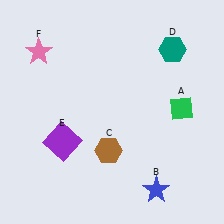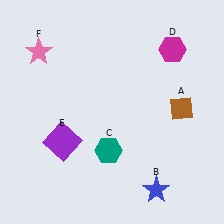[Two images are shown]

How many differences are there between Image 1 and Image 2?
There are 3 differences between the two images.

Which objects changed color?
A changed from green to brown. C changed from brown to teal. D changed from teal to magenta.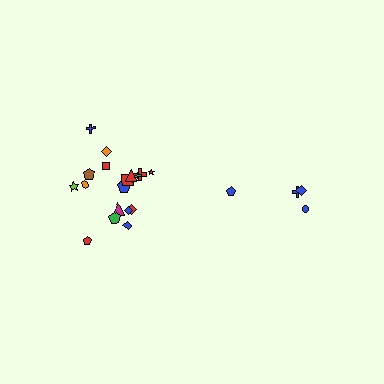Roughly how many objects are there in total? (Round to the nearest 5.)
Roughly 20 objects in total.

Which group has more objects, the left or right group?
The left group.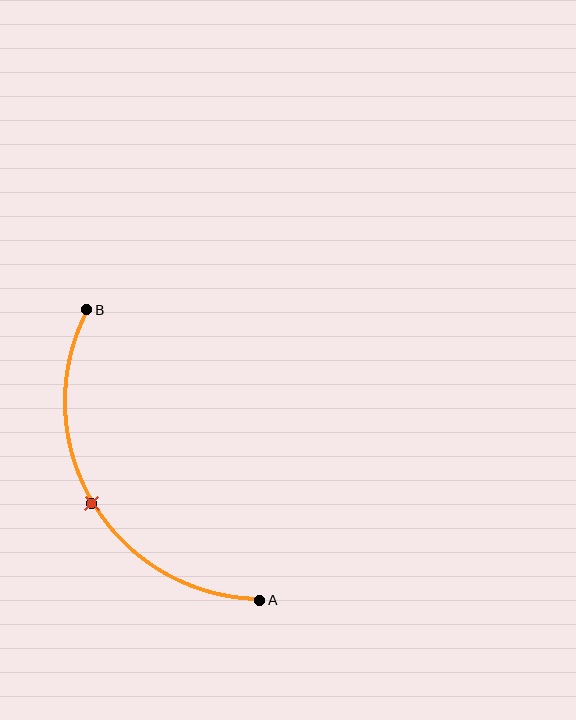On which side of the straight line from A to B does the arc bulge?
The arc bulges to the left of the straight line connecting A and B.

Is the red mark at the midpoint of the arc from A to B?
Yes. The red mark lies on the arc at equal arc-length from both A and B — it is the arc midpoint.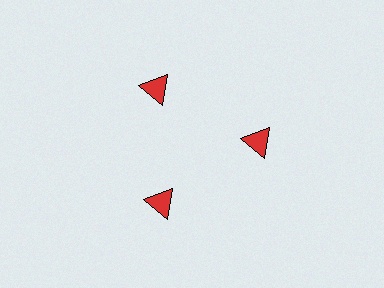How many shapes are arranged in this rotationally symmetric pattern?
There are 3 shapes, arranged in 3 groups of 1.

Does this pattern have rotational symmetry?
Yes, this pattern has 3-fold rotational symmetry. It looks the same after rotating 120 degrees around the center.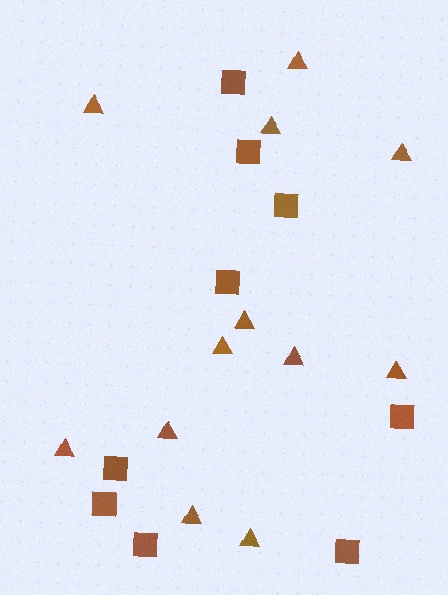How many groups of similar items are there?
There are 2 groups: one group of triangles (12) and one group of squares (9).